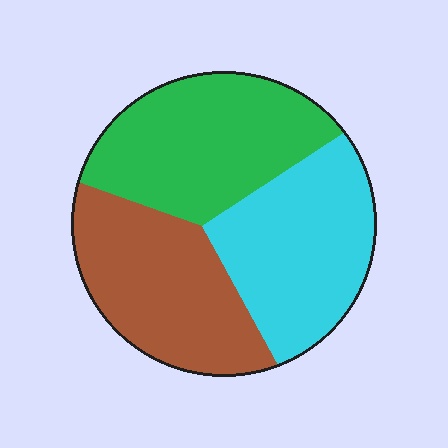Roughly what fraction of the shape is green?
Green takes up between a third and a half of the shape.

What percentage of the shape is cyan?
Cyan covers 33% of the shape.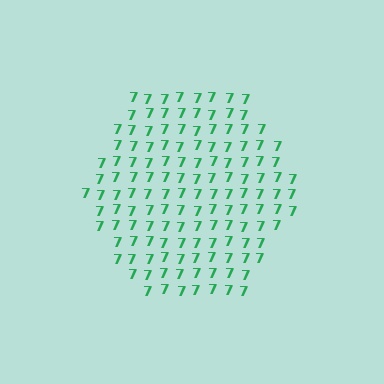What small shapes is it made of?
It is made of small digit 7's.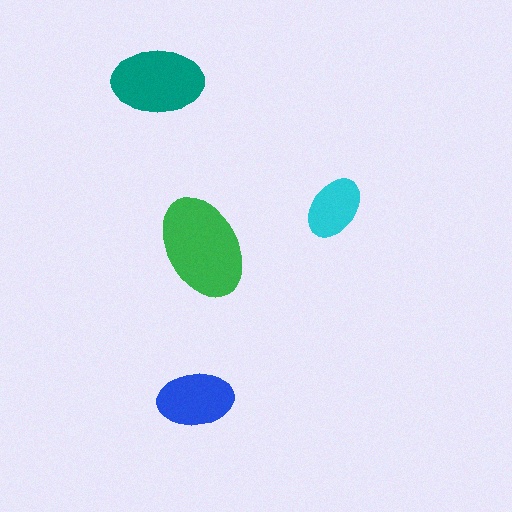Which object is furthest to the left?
The teal ellipse is leftmost.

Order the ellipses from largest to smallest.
the green one, the teal one, the blue one, the cyan one.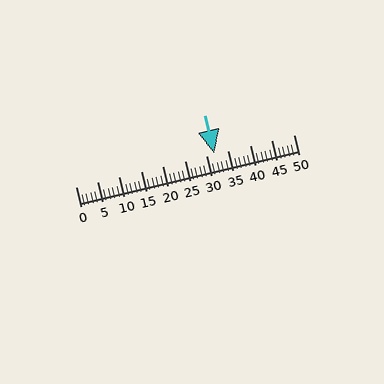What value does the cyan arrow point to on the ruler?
The cyan arrow points to approximately 32.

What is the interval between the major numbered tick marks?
The major tick marks are spaced 5 units apart.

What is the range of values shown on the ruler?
The ruler shows values from 0 to 50.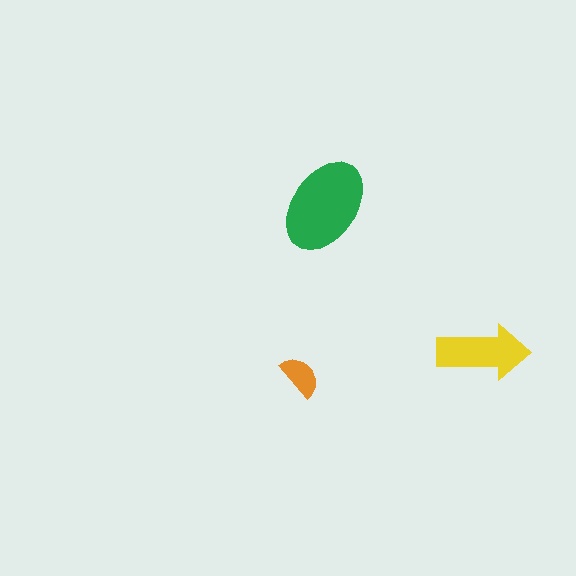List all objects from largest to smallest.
The green ellipse, the yellow arrow, the orange semicircle.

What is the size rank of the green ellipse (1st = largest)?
1st.